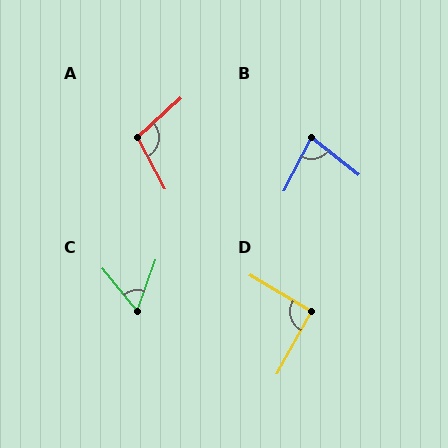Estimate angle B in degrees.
Approximately 79 degrees.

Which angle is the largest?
A, at approximately 104 degrees.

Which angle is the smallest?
C, at approximately 59 degrees.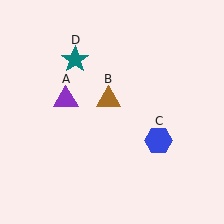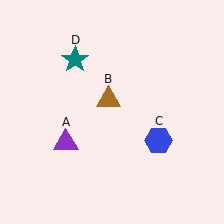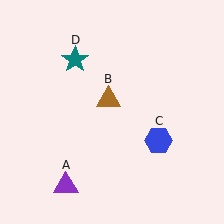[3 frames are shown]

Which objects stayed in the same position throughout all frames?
Brown triangle (object B) and blue hexagon (object C) and teal star (object D) remained stationary.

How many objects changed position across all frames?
1 object changed position: purple triangle (object A).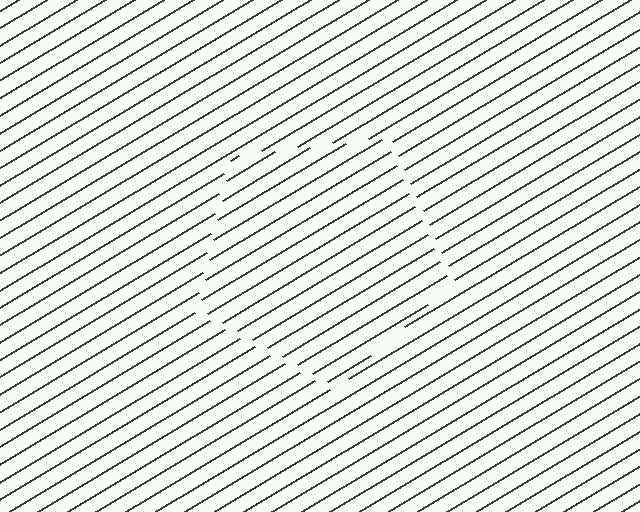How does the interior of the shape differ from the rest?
The interior of the shape contains the same grating, shifted by half a period — the contour is defined by the phase discontinuity where line-ends from the inner and outer gratings abut.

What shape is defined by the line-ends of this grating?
An illusory pentagon. The interior of the shape contains the same grating, shifted by half a period — the contour is defined by the phase discontinuity where line-ends from the inner and outer gratings abut.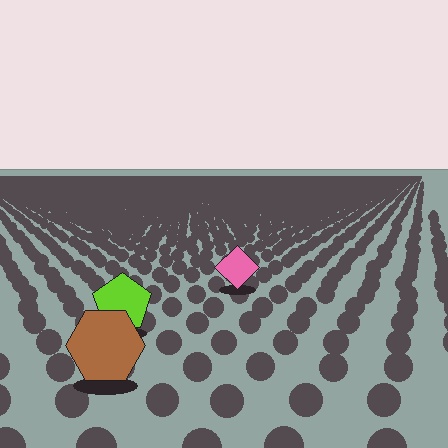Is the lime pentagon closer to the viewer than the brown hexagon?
No. The brown hexagon is closer — you can tell from the texture gradient: the ground texture is coarser near it.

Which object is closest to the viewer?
The brown hexagon is closest. The texture marks near it are larger and more spread out.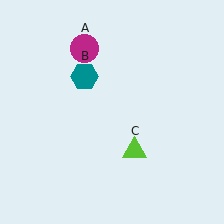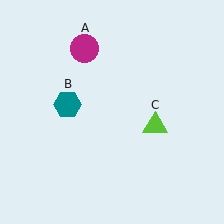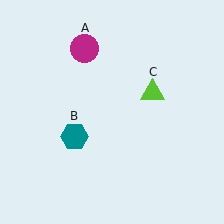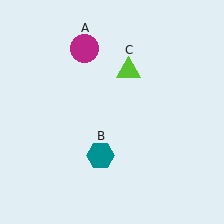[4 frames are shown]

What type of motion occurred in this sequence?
The teal hexagon (object B), lime triangle (object C) rotated counterclockwise around the center of the scene.